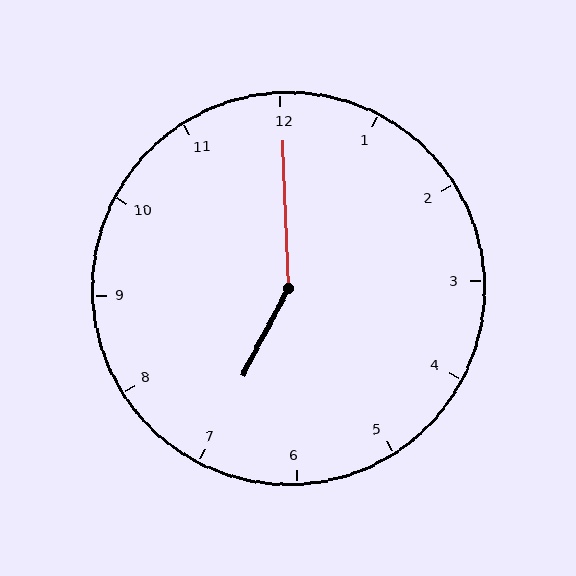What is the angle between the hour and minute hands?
Approximately 150 degrees.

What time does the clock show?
7:00.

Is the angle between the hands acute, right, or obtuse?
It is obtuse.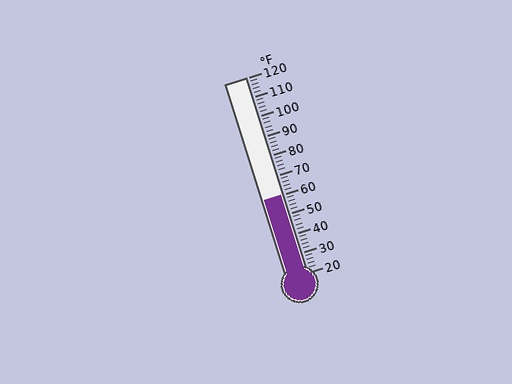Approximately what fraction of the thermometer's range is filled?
The thermometer is filled to approximately 40% of its range.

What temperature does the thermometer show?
The thermometer shows approximately 60°F.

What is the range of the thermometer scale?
The thermometer scale ranges from 20°F to 120°F.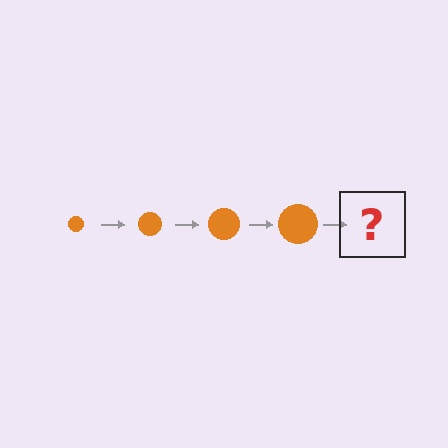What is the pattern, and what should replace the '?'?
The pattern is that the circle gets progressively larger each step. The '?' should be an orange circle, larger than the previous one.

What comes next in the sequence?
The next element should be an orange circle, larger than the previous one.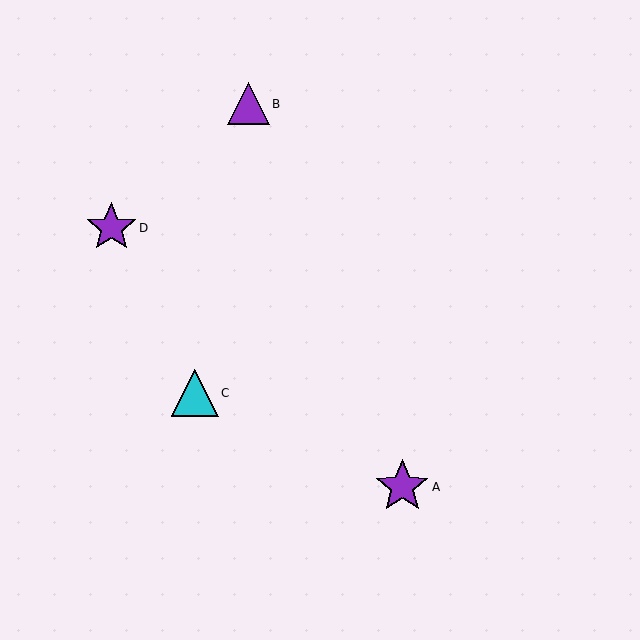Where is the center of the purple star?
The center of the purple star is at (111, 228).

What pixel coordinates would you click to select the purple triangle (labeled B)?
Click at (248, 104) to select the purple triangle B.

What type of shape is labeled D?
Shape D is a purple star.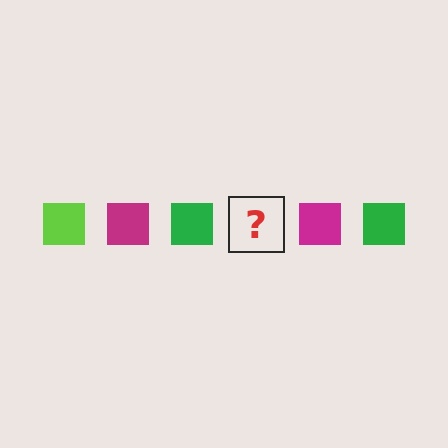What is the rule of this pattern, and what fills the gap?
The rule is that the pattern cycles through lime, magenta, green squares. The gap should be filled with a lime square.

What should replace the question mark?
The question mark should be replaced with a lime square.